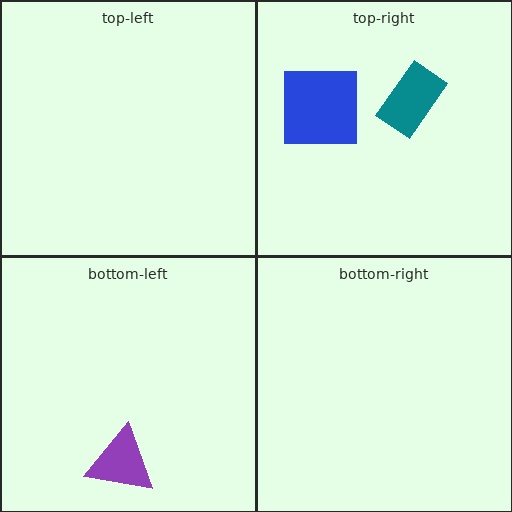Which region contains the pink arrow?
The top-right region.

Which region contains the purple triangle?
The bottom-left region.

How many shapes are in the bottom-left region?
1.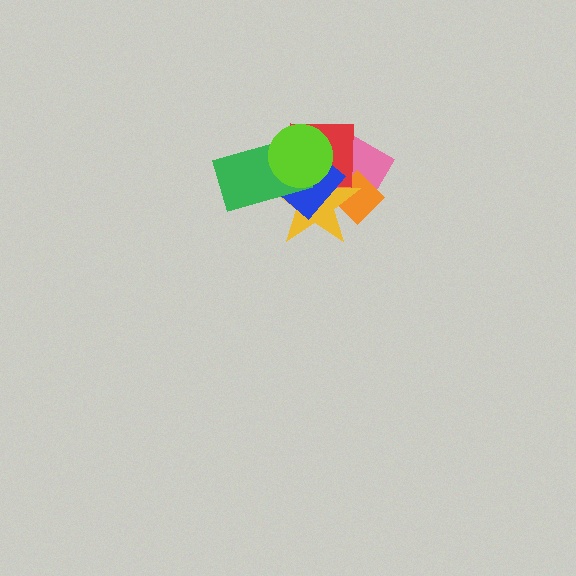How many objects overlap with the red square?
6 objects overlap with the red square.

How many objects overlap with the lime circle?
5 objects overlap with the lime circle.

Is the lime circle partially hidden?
No, no other shape covers it.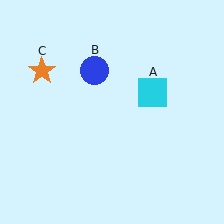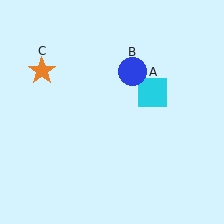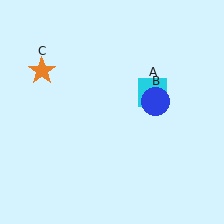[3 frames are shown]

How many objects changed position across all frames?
1 object changed position: blue circle (object B).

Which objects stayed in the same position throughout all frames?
Cyan square (object A) and orange star (object C) remained stationary.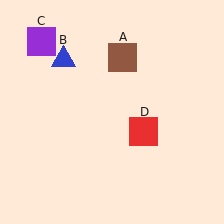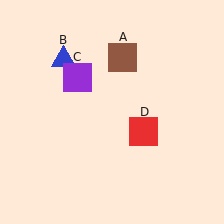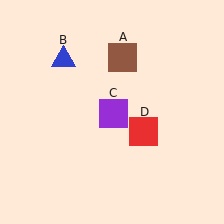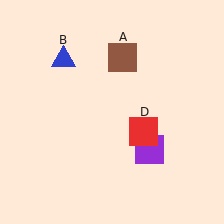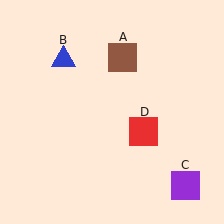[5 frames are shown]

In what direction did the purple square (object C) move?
The purple square (object C) moved down and to the right.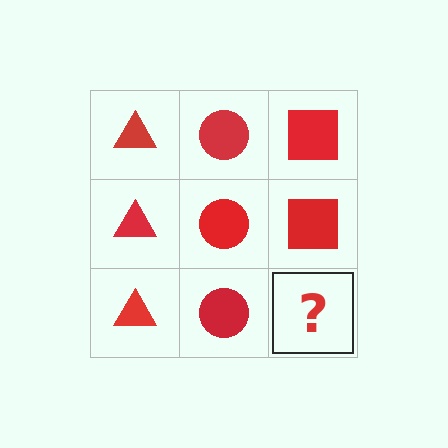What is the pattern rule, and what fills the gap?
The rule is that each column has a consistent shape. The gap should be filled with a red square.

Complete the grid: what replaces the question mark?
The question mark should be replaced with a red square.